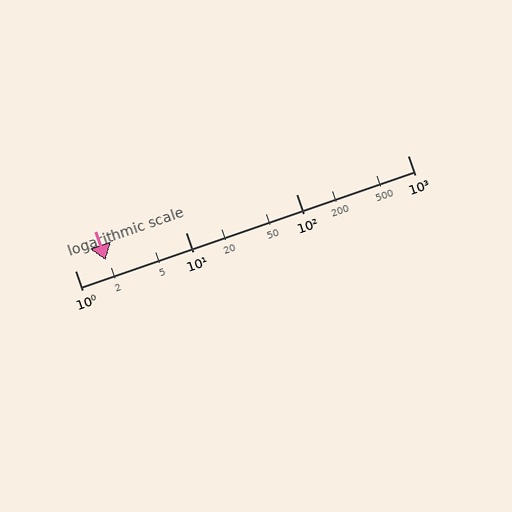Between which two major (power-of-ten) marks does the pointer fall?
The pointer is between 1 and 10.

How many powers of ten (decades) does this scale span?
The scale spans 3 decades, from 1 to 1000.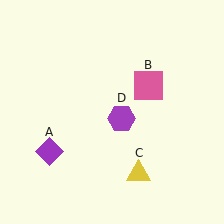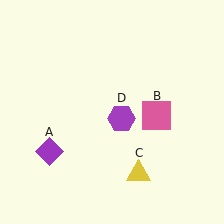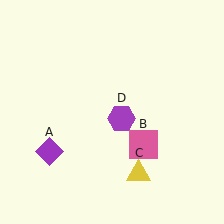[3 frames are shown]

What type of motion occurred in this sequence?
The pink square (object B) rotated clockwise around the center of the scene.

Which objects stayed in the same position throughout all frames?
Purple diamond (object A) and yellow triangle (object C) and purple hexagon (object D) remained stationary.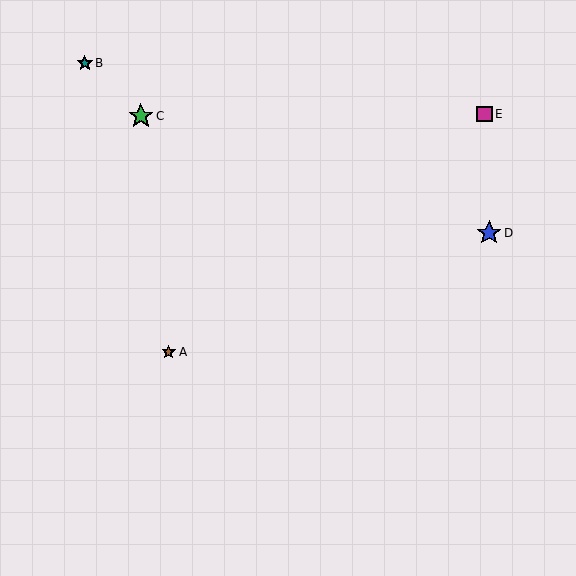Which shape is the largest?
The blue star (labeled D) is the largest.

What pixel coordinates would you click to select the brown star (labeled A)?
Click at (169, 352) to select the brown star A.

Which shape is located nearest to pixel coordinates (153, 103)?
The green star (labeled C) at (141, 116) is nearest to that location.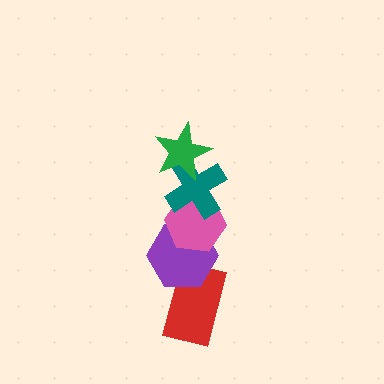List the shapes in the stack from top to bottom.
From top to bottom: the green star, the teal cross, the pink hexagon, the purple hexagon, the red rectangle.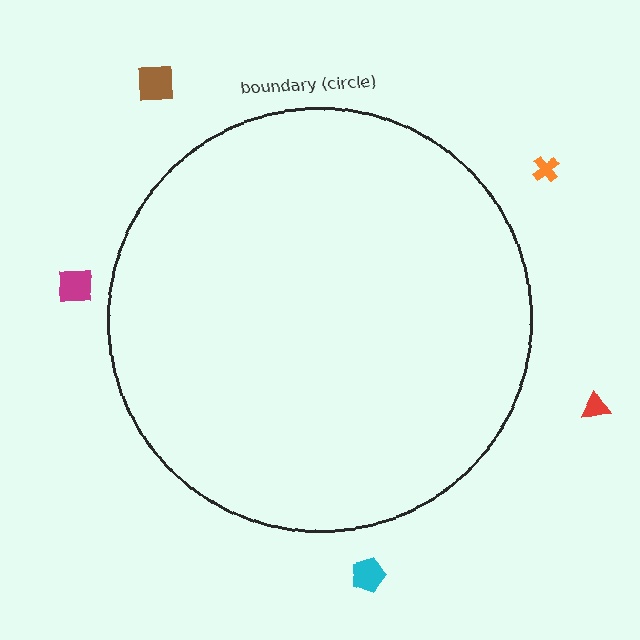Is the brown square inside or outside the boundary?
Outside.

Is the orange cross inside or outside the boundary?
Outside.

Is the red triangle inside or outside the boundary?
Outside.